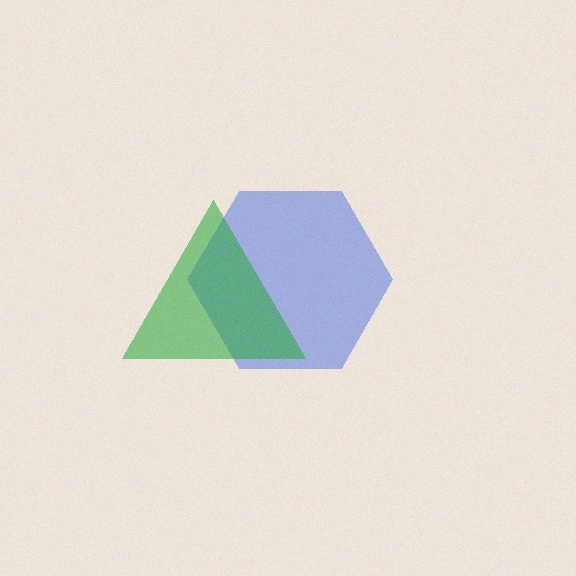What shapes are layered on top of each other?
The layered shapes are: a blue hexagon, a green triangle.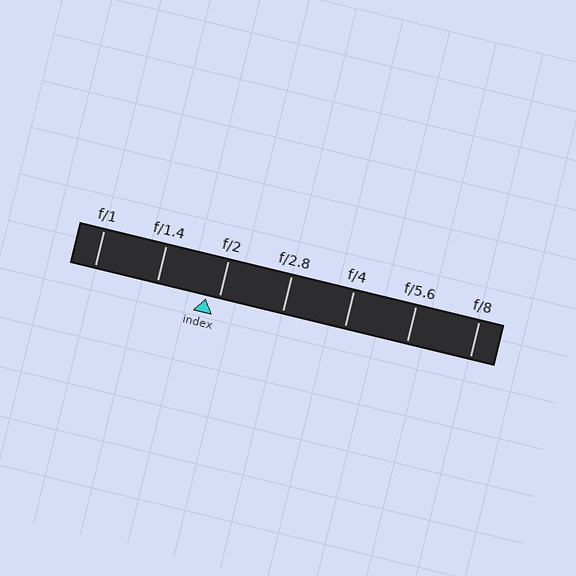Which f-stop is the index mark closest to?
The index mark is closest to f/2.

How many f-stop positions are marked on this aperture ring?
There are 7 f-stop positions marked.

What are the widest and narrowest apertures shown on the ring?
The widest aperture shown is f/1 and the narrowest is f/8.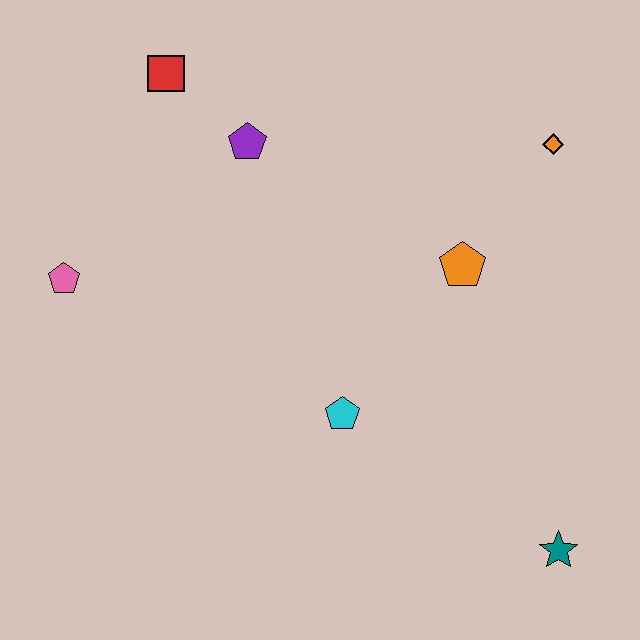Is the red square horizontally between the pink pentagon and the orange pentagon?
Yes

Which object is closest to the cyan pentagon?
The orange pentagon is closest to the cyan pentagon.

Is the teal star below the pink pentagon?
Yes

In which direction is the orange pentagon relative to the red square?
The orange pentagon is to the right of the red square.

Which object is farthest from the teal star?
The red square is farthest from the teal star.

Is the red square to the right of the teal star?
No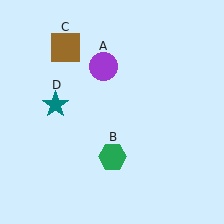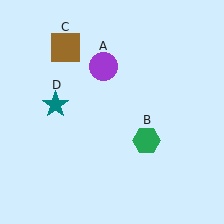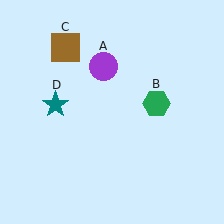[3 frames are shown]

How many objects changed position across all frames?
1 object changed position: green hexagon (object B).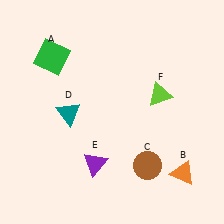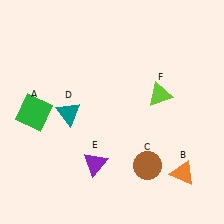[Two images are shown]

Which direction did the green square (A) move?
The green square (A) moved down.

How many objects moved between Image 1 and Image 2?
1 object moved between the two images.